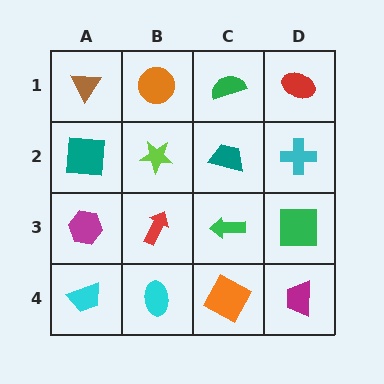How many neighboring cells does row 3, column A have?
3.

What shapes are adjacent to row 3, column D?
A cyan cross (row 2, column D), a magenta trapezoid (row 4, column D), a green arrow (row 3, column C).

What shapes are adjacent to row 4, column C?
A green arrow (row 3, column C), a cyan ellipse (row 4, column B), a magenta trapezoid (row 4, column D).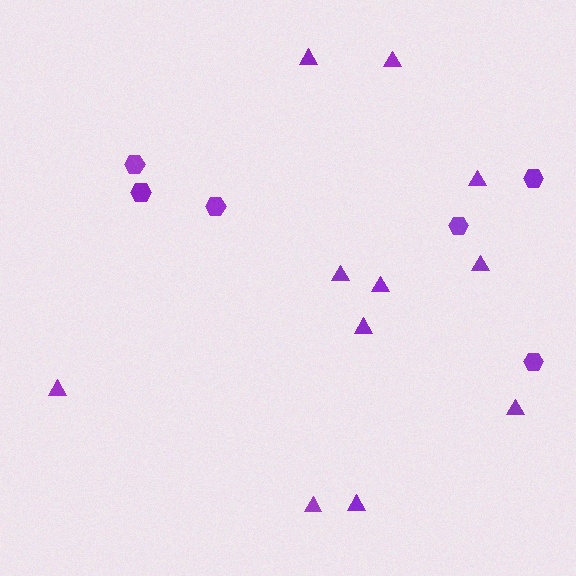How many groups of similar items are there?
There are 2 groups: one group of triangles (11) and one group of hexagons (6).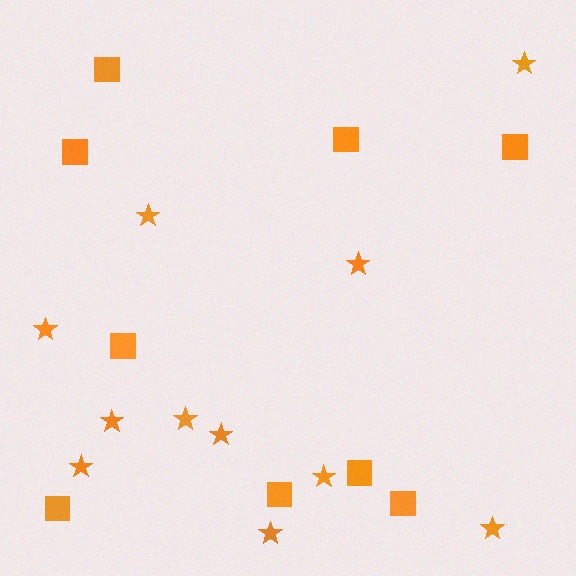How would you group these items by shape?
There are 2 groups: one group of stars (11) and one group of squares (9).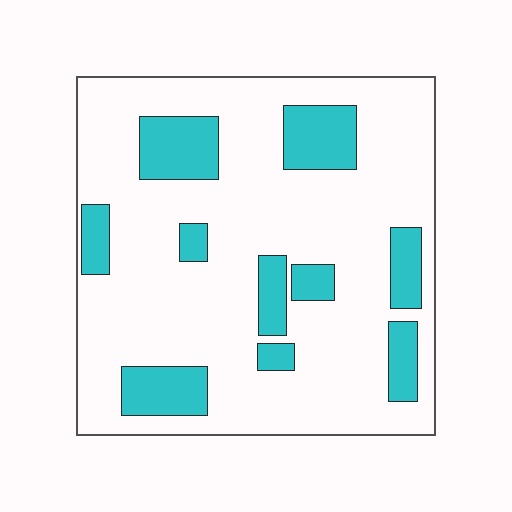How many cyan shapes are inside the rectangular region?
10.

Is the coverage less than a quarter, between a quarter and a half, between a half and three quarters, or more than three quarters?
Less than a quarter.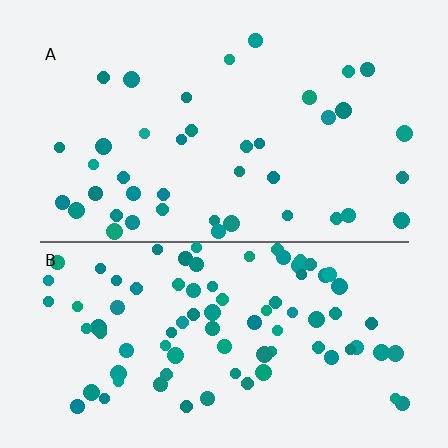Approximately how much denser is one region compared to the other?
Approximately 2.1× — region B over region A.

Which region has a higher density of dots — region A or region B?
B (the bottom).